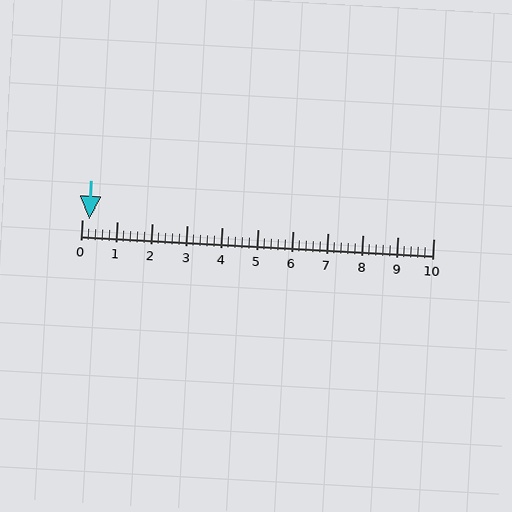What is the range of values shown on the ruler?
The ruler shows values from 0 to 10.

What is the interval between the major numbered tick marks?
The major tick marks are spaced 1 units apart.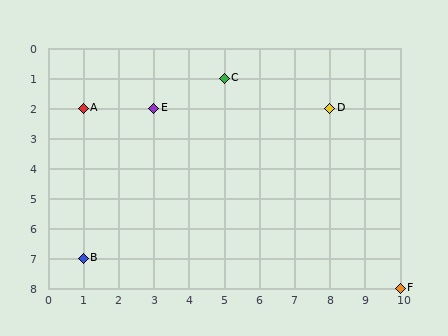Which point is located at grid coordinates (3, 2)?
Point E is at (3, 2).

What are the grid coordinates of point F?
Point F is at grid coordinates (10, 8).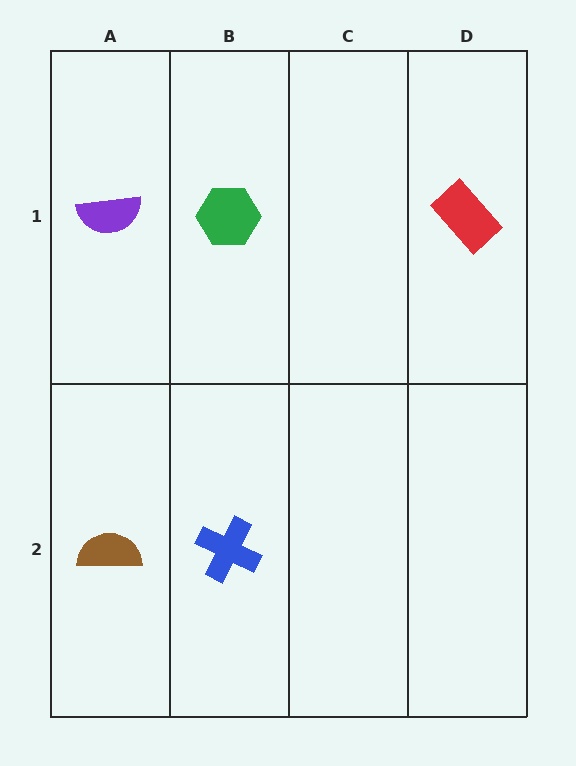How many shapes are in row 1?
3 shapes.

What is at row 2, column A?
A brown semicircle.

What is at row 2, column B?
A blue cross.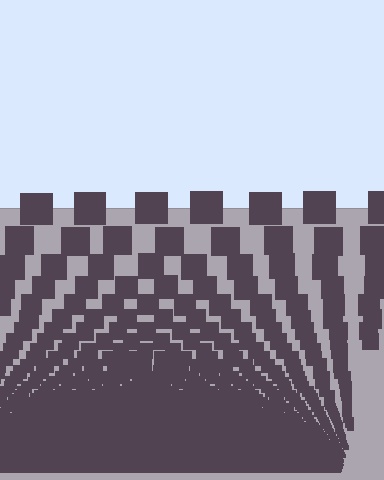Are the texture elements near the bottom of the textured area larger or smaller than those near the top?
Smaller. The gradient is inverted — elements near the bottom are smaller and denser.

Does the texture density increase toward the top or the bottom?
Density increases toward the bottom.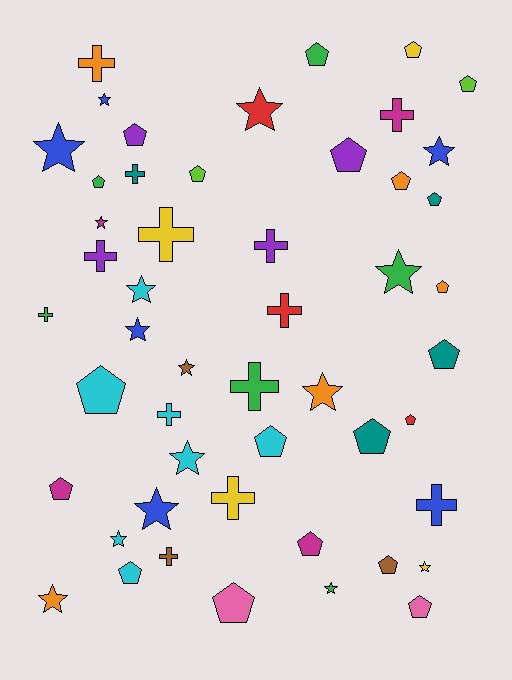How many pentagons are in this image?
There are 21 pentagons.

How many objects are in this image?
There are 50 objects.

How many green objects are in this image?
There are 6 green objects.